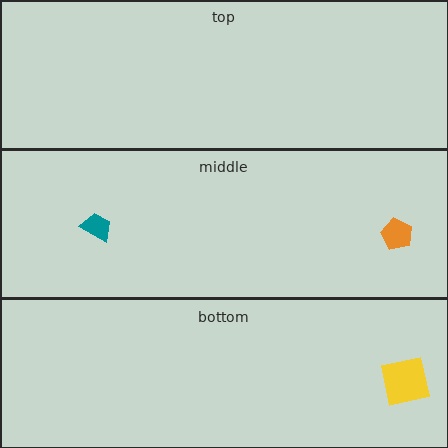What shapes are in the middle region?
The orange pentagon, the teal trapezoid.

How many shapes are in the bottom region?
1.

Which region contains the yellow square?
The bottom region.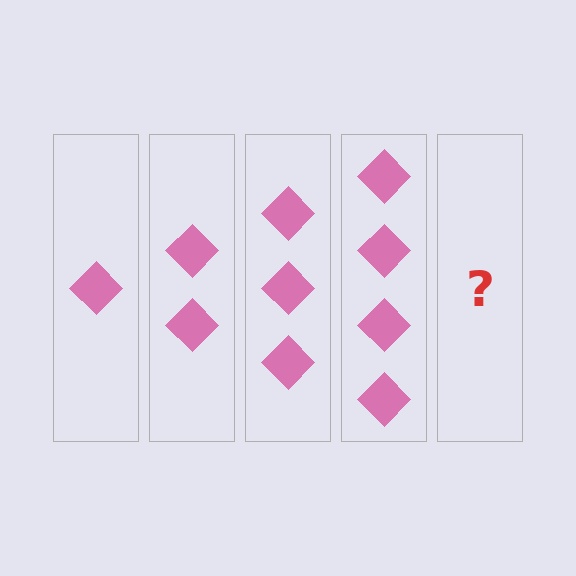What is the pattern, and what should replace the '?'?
The pattern is that each step adds one more diamond. The '?' should be 5 diamonds.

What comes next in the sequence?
The next element should be 5 diamonds.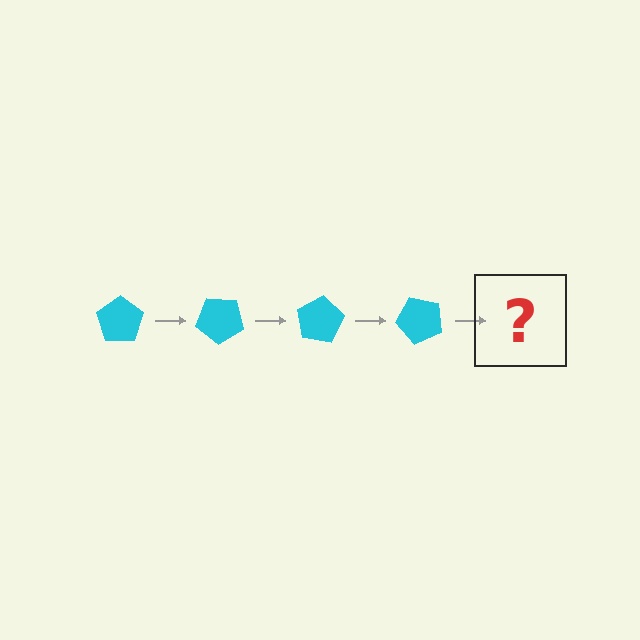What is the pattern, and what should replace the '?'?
The pattern is that the pentagon rotates 40 degrees each step. The '?' should be a cyan pentagon rotated 160 degrees.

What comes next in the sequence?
The next element should be a cyan pentagon rotated 160 degrees.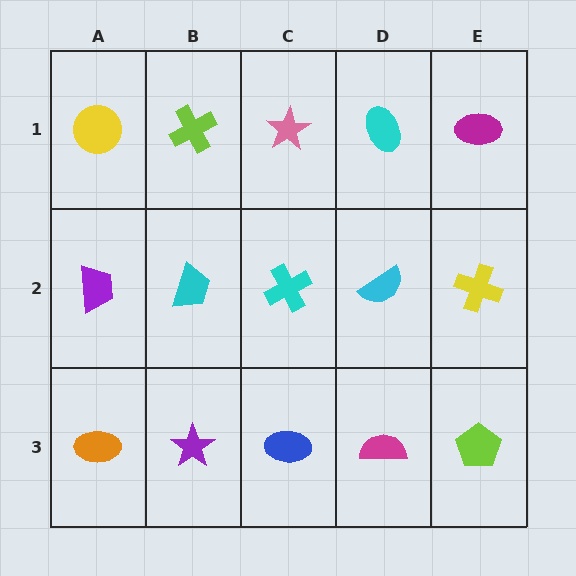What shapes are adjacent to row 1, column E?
A yellow cross (row 2, column E), a cyan ellipse (row 1, column D).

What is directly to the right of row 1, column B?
A pink star.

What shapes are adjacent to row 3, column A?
A purple trapezoid (row 2, column A), a purple star (row 3, column B).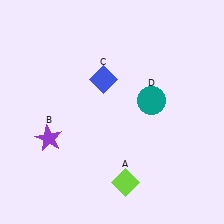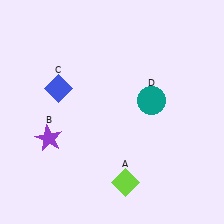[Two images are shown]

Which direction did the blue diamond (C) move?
The blue diamond (C) moved left.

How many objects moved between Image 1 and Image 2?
1 object moved between the two images.